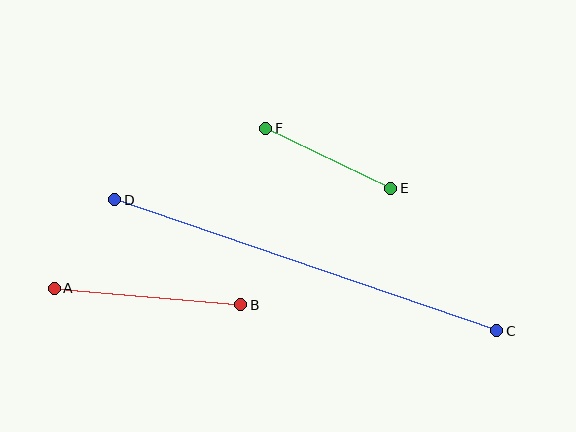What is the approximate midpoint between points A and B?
The midpoint is at approximately (148, 297) pixels.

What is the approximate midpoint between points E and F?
The midpoint is at approximately (328, 158) pixels.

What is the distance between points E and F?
The distance is approximately 138 pixels.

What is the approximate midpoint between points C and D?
The midpoint is at approximately (306, 265) pixels.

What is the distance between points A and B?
The distance is approximately 187 pixels.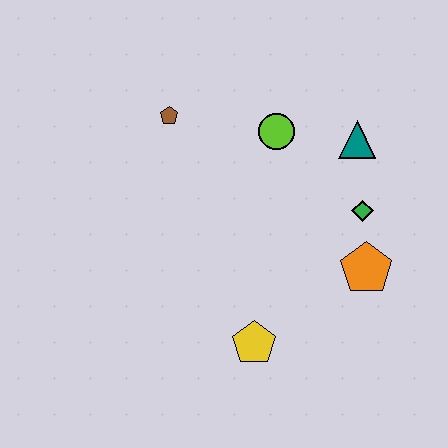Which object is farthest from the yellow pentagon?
The brown pentagon is farthest from the yellow pentagon.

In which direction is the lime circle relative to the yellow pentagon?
The lime circle is above the yellow pentagon.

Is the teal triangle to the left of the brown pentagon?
No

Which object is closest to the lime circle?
The teal triangle is closest to the lime circle.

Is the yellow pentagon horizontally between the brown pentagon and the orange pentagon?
Yes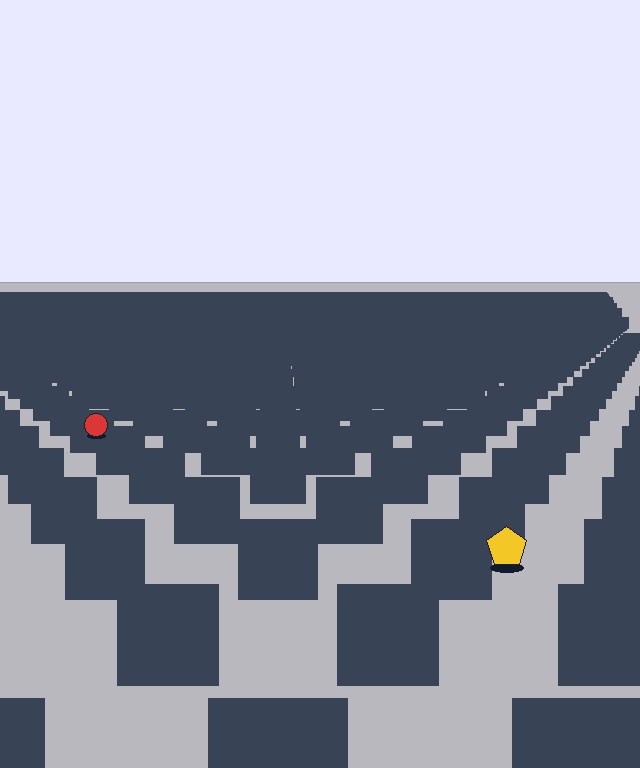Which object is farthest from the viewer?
The red circle is farthest from the viewer. It appears smaller and the ground texture around it is denser.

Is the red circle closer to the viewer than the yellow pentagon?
No. The yellow pentagon is closer — you can tell from the texture gradient: the ground texture is coarser near it.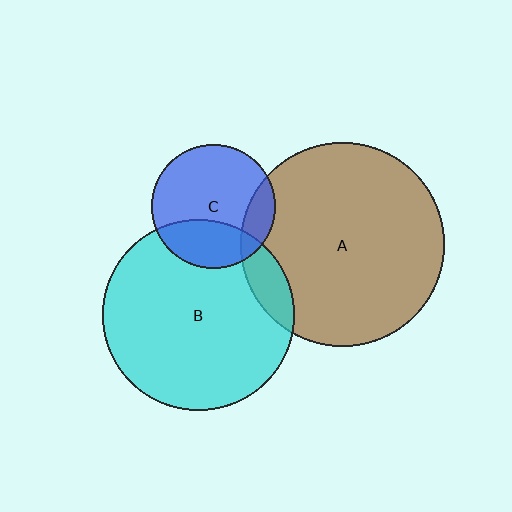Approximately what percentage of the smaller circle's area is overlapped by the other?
Approximately 10%.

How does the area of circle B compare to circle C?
Approximately 2.4 times.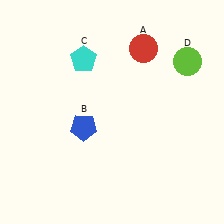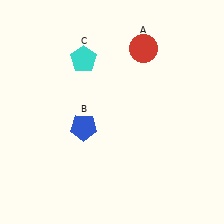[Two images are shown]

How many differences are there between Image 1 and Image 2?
There is 1 difference between the two images.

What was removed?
The lime circle (D) was removed in Image 2.